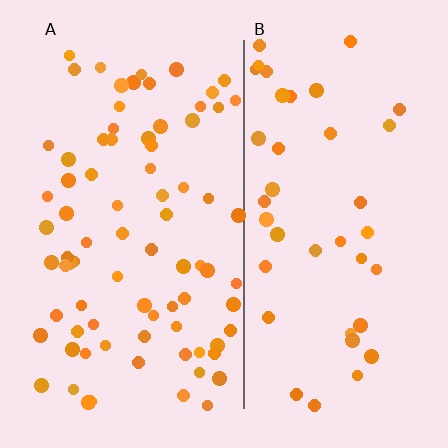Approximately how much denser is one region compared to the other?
Approximately 1.9× — region A over region B.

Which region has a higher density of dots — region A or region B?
A (the left).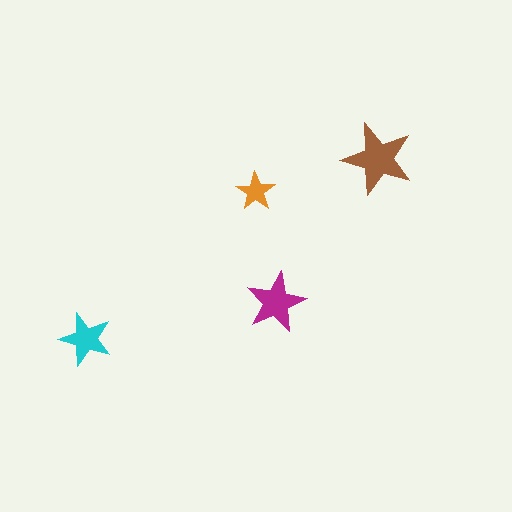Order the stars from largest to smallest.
the brown one, the magenta one, the cyan one, the orange one.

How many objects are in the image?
There are 4 objects in the image.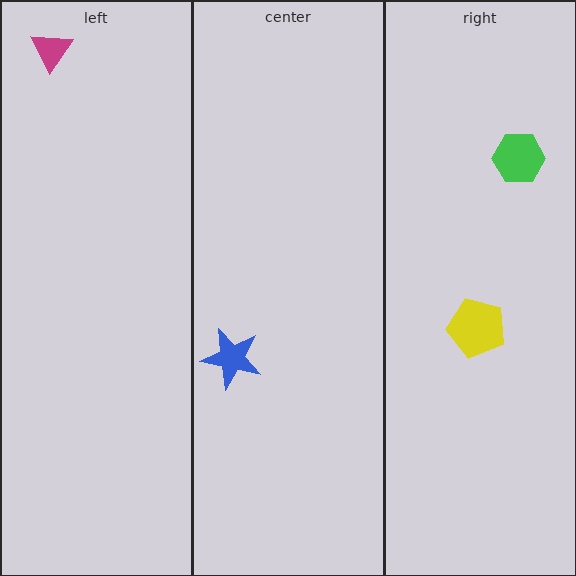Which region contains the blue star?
The center region.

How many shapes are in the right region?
2.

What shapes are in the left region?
The magenta triangle.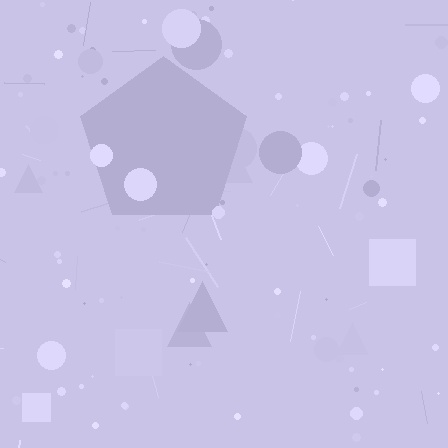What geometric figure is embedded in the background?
A pentagon is embedded in the background.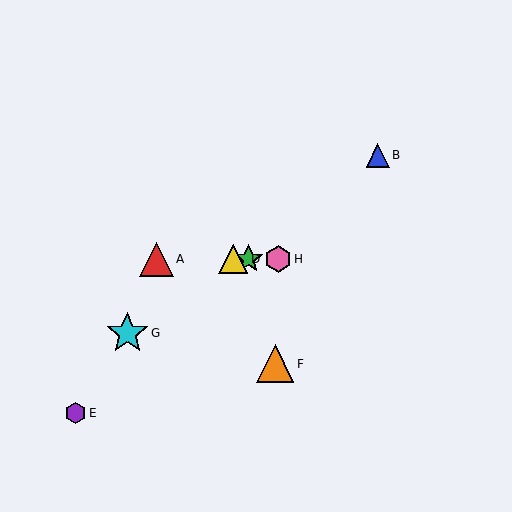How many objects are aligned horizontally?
4 objects (A, C, D, H) are aligned horizontally.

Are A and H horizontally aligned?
Yes, both are at y≈259.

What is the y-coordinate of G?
Object G is at y≈333.